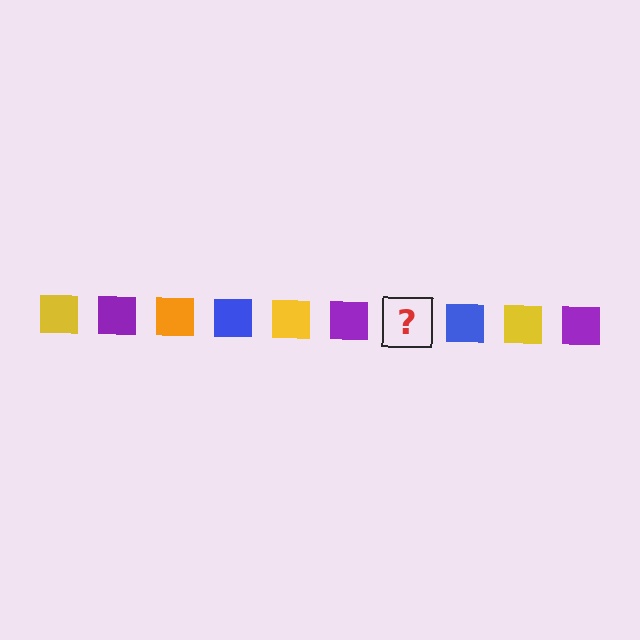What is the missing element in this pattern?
The missing element is an orange square.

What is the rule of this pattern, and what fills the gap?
The rule is that the pattern cycles through yellow, purple, orange, blue squares. The gap should be filled with an orange square.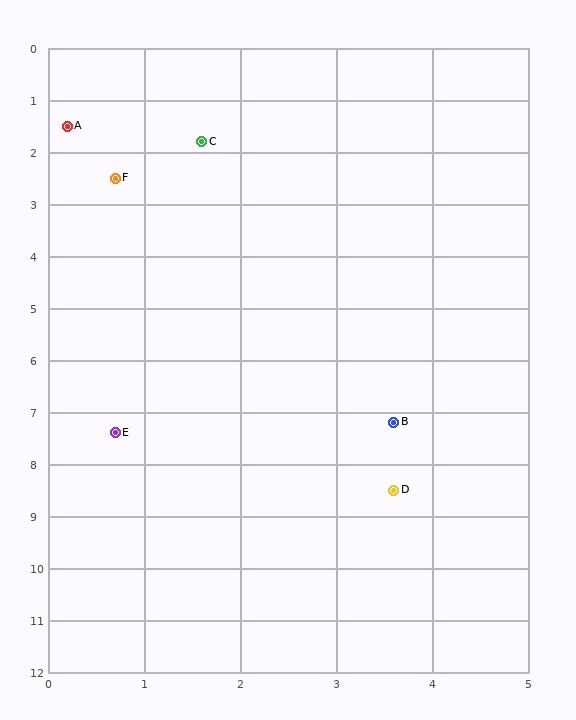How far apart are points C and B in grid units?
Points C and B are about 5.8 grid units apart.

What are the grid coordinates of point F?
Point F is at approximately (0.7, 2.5).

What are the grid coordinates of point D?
Point D is at approximately (3.6, 8.5).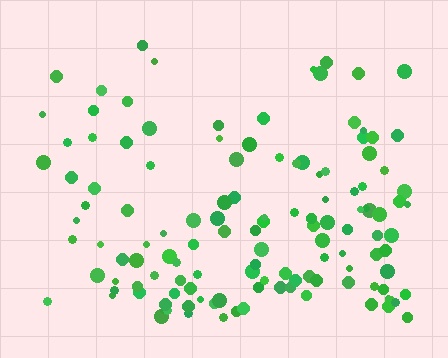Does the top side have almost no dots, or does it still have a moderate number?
Still a moderate number, just noticeably fewer than the bottom.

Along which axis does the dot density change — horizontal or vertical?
Vertical.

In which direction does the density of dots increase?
From top to bottom, with the bottom side densest.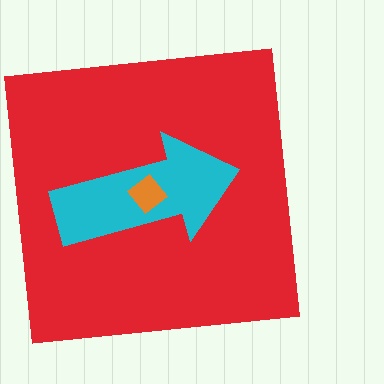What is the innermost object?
The orange diamond.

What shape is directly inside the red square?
The cyan arrow.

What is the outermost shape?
The red square.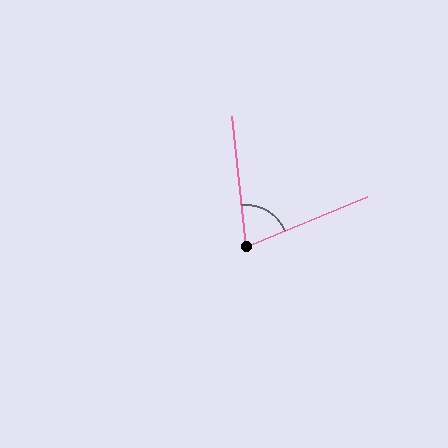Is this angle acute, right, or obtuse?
It is acute.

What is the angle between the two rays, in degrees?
Approximately 74 degrees.